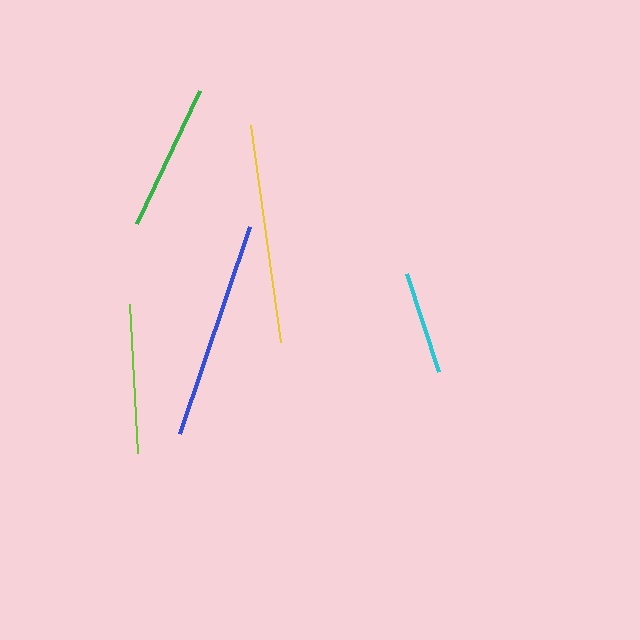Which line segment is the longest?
The blue line is the longest at approximately 219 pixels.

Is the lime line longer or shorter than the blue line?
The blue line is longer than the lime line.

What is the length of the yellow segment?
The yellow segment is approximately 219 pixels long.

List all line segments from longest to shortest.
From longest to shortest: blue, yellow, lime, green, cyan.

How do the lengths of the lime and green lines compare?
The lime and green lines are approximately the same length.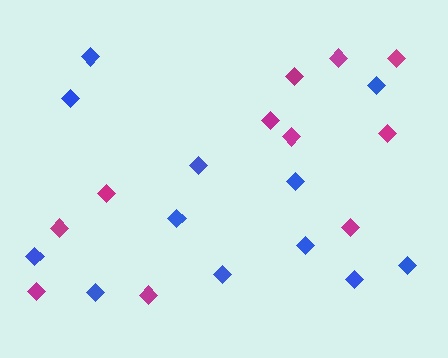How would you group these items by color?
There are 2 groups: one group of magenta diamonds (11) and one group of blue diamonds (12).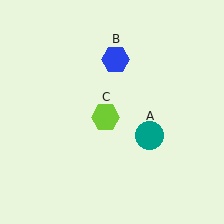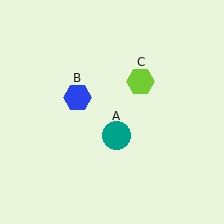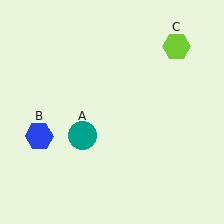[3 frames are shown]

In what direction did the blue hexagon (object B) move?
The blue hexagon (object B) moved down and to the left.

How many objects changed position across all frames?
3 objects changed position: teal circle (object A), blue hexagon (object B), lime hexagon (object C).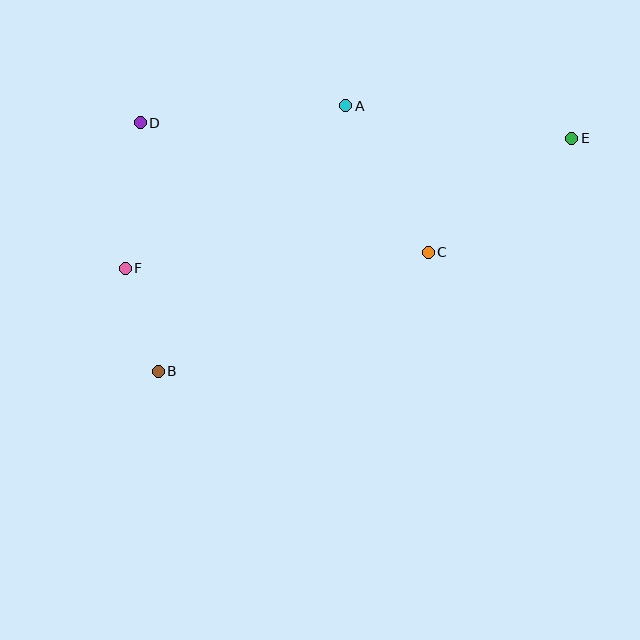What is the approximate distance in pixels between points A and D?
The distance between A and D is approximately 206 pixels.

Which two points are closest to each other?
Points B and F are closest to each other.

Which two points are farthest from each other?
Points B and E are farthest from each other.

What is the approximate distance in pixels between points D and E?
The distance between D and E is approximately 432 pixels.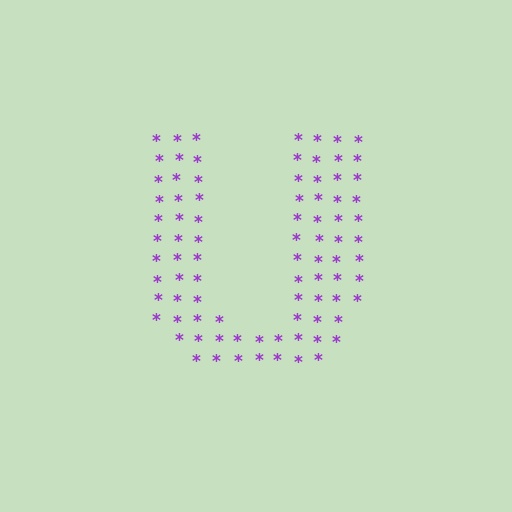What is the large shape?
The large shape is the letter U.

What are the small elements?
The small elements are asterisks.